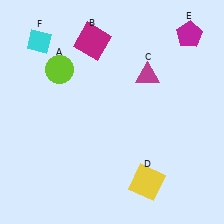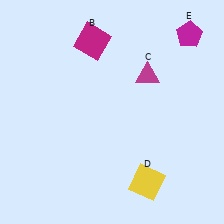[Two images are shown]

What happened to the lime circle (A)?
The lime circle (A) was removed in Image 2. It was in the top-left area of Image 1.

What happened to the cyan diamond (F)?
The cyan diamond (F) was removed in Image 2. It was in the top-left area of Image 1.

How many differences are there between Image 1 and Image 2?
There are 2 differences between the two images.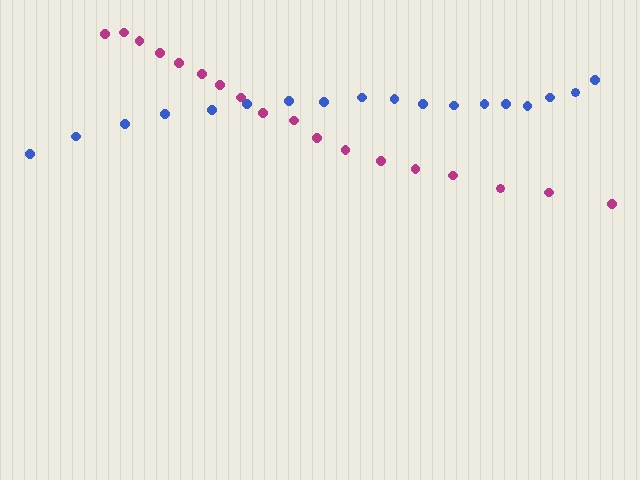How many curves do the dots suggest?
There are 2 distinct paths.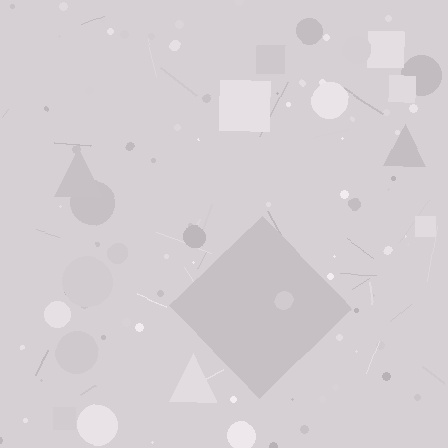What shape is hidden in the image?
A diamond is hidden in the image.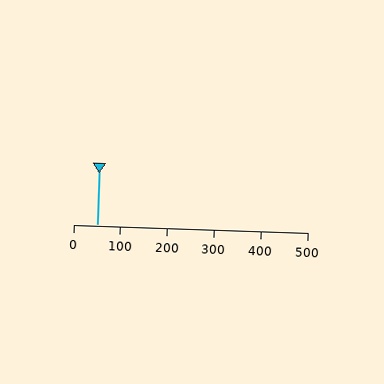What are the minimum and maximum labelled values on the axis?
The axis runs from 0 to 500.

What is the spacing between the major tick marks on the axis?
The major ticks are spaced 100 apart.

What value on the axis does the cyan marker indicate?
The marker indicates approximately 50.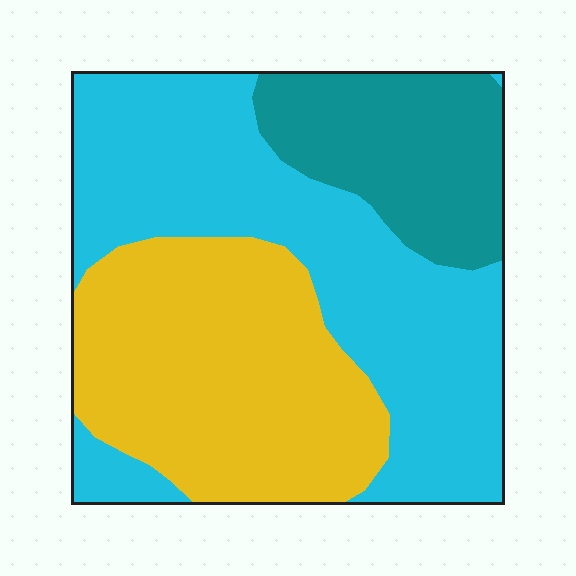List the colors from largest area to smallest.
From largest to smallest: cyan, yellow, teal.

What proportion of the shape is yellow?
Yellow covers about 35% of the shape.